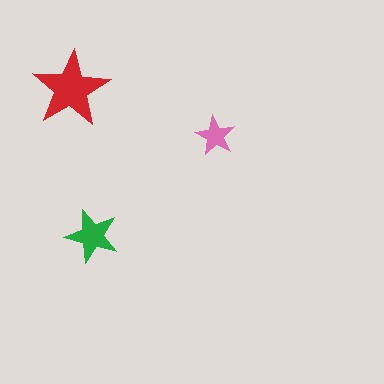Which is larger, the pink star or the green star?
The green one.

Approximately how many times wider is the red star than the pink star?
About 2 times wider.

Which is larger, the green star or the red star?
The red one.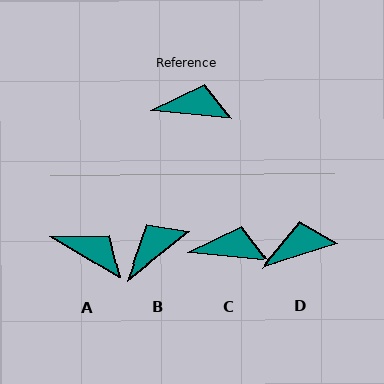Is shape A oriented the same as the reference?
No, it is off by about 25 degrees.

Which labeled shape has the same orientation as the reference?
C.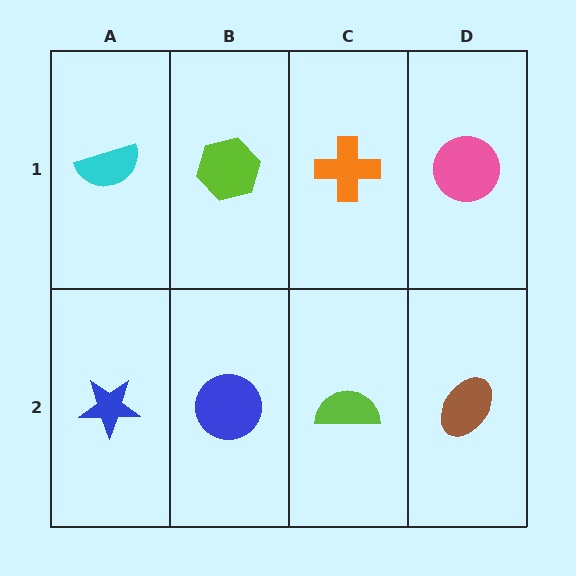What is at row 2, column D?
A brown ellipse.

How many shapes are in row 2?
4 shapes.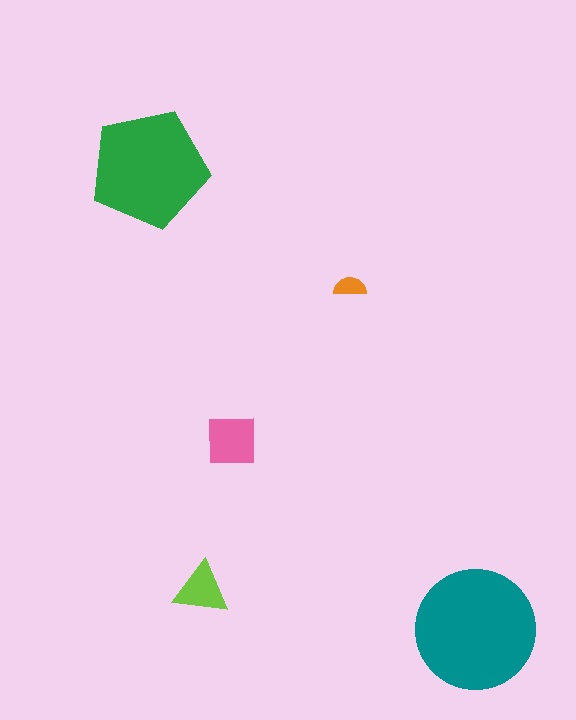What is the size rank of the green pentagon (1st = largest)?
2nd.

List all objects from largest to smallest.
The teal circle, the green pentagon, the pink square, the lime triangle, the orange semicircle.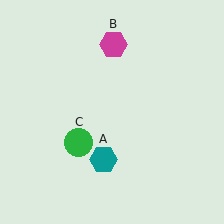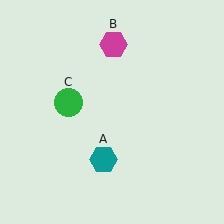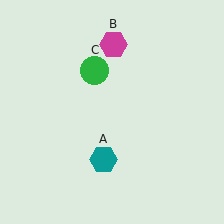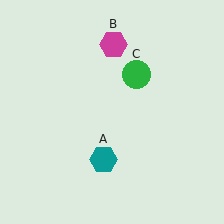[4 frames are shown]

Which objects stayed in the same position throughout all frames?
Teal hexagon (object A) and magenta hexagon (object B) remained stationary.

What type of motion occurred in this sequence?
The green circle (object C) rotated clockwise around the center of the scene.